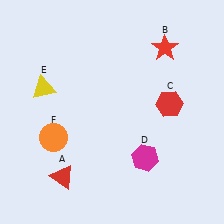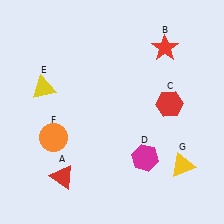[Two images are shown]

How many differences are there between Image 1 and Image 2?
There is 1 difference between the two images.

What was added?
A yellow triangle (G) was added in Image 2.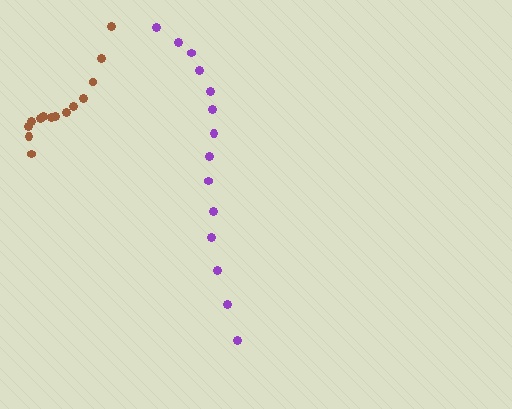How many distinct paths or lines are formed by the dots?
There are 2 distinct paths.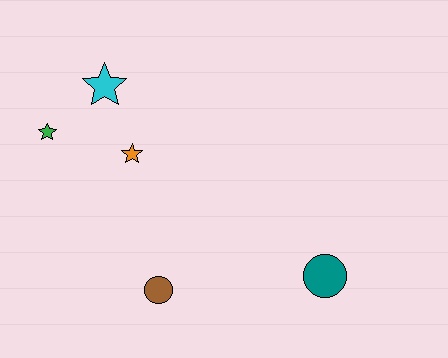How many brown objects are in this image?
There is 1 brown object.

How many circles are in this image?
There are 2 circles.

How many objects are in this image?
There are 5 objects.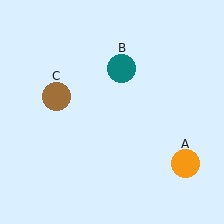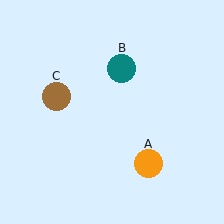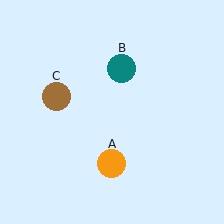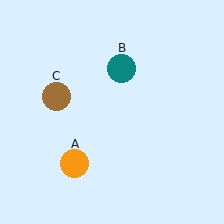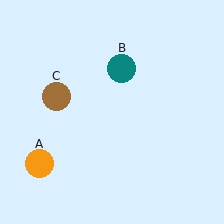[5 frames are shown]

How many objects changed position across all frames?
1 object changed position: orange circle (object A).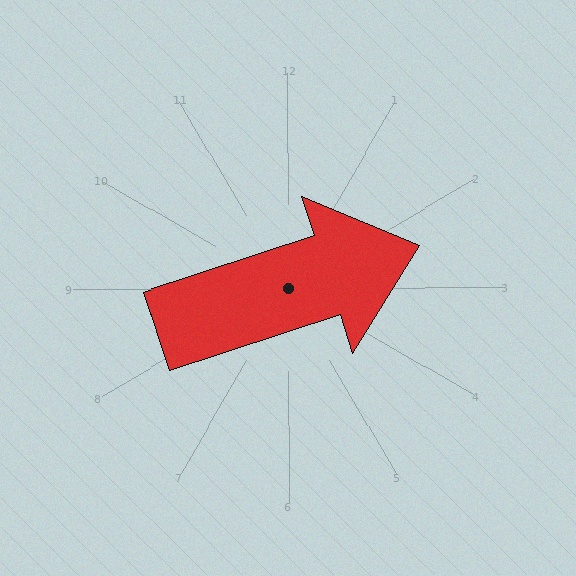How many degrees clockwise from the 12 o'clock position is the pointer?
Approximately 72 degrees.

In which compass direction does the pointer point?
East.